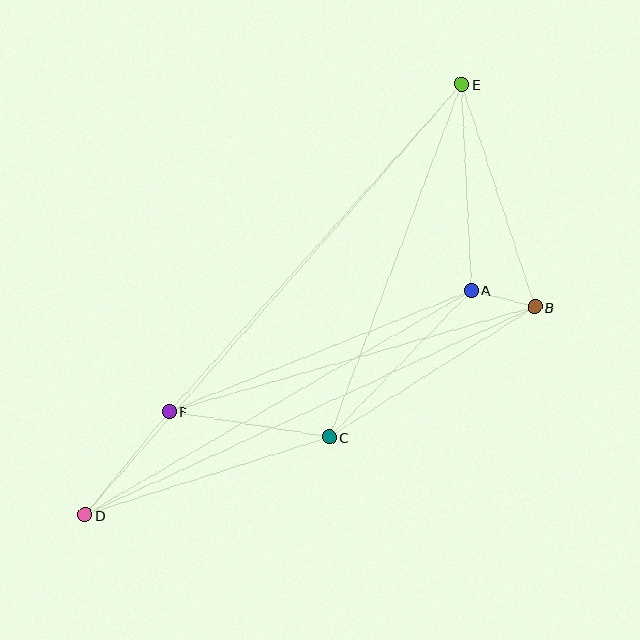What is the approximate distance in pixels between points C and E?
The distance between C and E is approximately 376 pixels.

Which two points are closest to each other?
Points A and B are closest to each other.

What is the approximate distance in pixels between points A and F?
The distance between A and F is approximately 326 pixels.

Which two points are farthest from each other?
Points D and E are farthest from each other.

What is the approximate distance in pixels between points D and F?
The distance between D and F is approximately 133 pixels.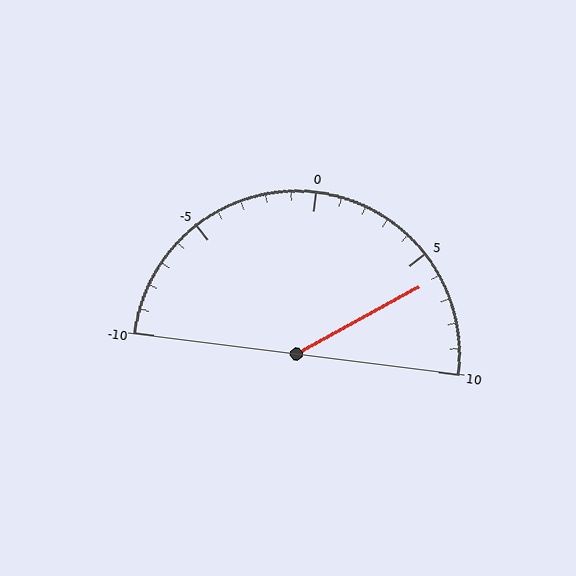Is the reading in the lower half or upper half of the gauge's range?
The reading is in the upper half of the range (-10 to 10).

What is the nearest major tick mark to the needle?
The nearest major tick mark is 5.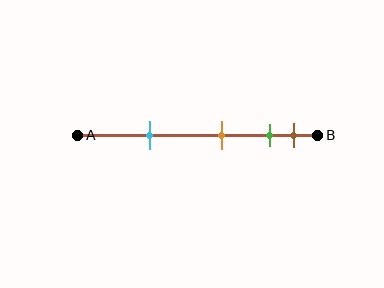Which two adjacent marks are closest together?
The green and brown marks are the closest adjacent pair.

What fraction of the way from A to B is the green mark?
The green mark is approximately 80% (0.8) of the way from A to B.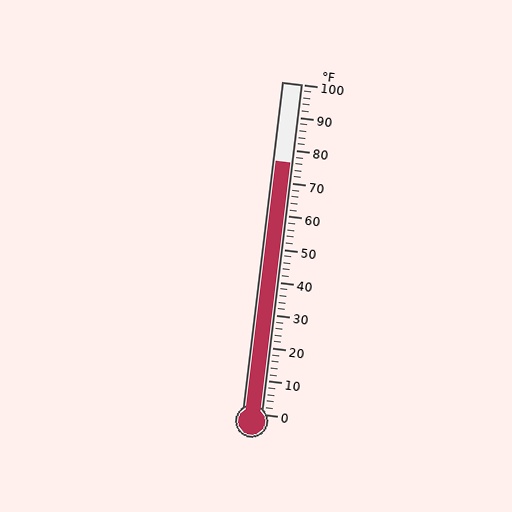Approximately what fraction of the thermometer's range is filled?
The thermometer is filled to approximately 75% of its range.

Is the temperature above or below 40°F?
The temperature is above 40°F.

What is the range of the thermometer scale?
The thermometer scale ranges from 0°F to 100°F.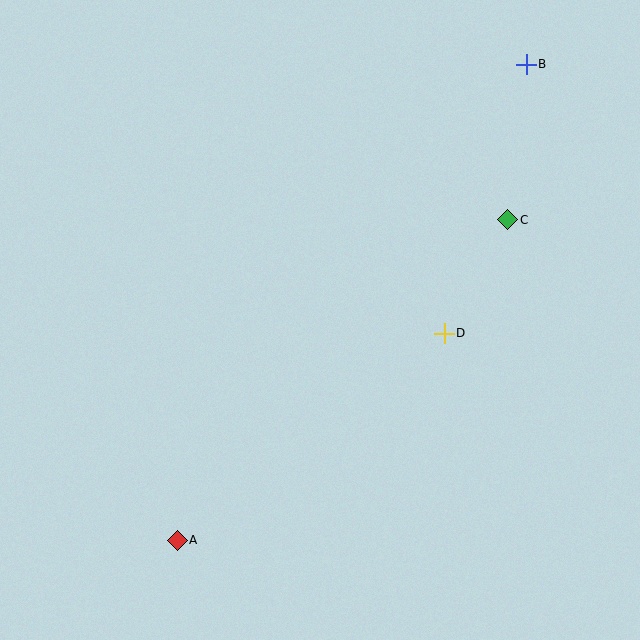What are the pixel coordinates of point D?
Point D is at (444, 333).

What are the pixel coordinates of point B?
Point B is at (526, 64).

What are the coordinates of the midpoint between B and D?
The midpoint between B and D is at (485, 199).